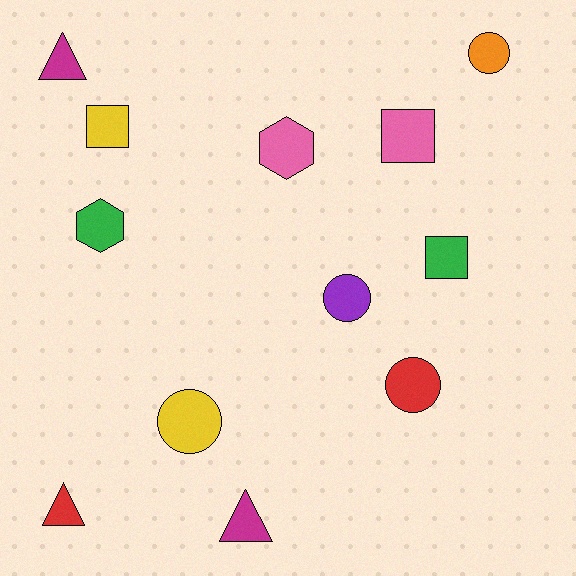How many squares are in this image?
There are 3 squares.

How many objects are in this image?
There are 12 objects.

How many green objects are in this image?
There are 2 green objects.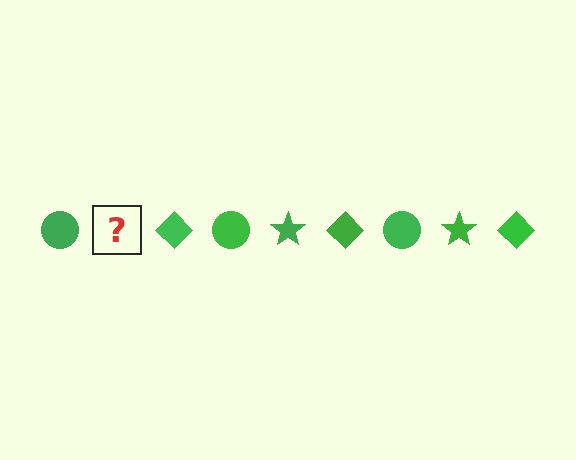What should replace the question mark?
The question mark should be replaced with a green star.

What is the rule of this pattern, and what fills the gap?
The rule is that the pattern cycles through circle, star, diamond shapes in green. The gap should be filled with a green star.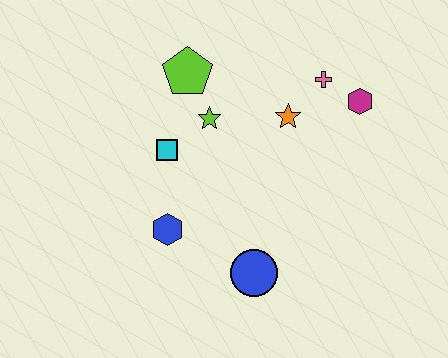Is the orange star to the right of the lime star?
Yes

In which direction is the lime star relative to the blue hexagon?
The lime star is above the blue hexagon.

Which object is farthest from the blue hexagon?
The magenta hexagon is farthest from the blue hexagon.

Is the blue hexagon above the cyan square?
No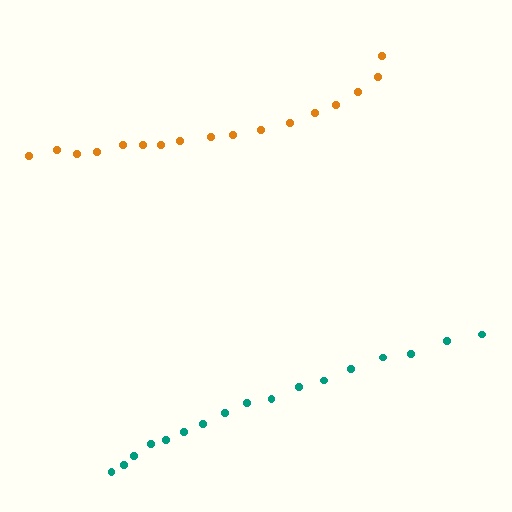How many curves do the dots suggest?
There are 2 distinct paths.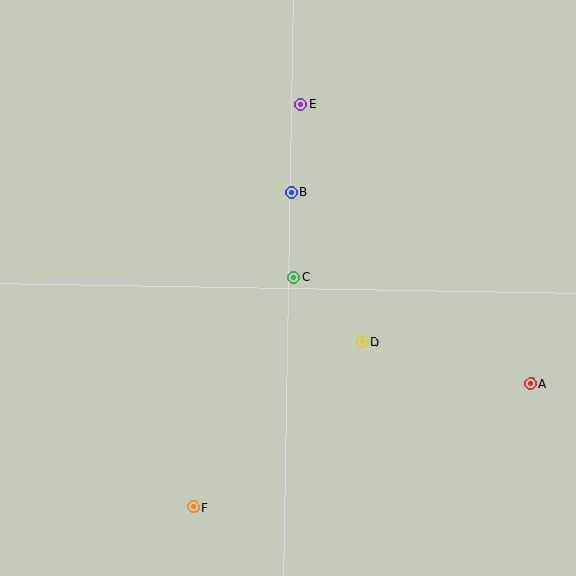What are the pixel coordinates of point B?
Point B is at (291, 192).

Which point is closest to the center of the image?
Point C at (294, 278) is closest to the center.